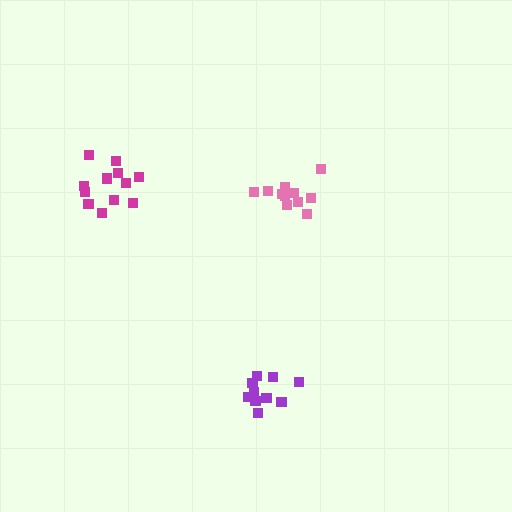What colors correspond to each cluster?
The clusters are colored: purple, magenta, pink.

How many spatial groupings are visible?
There are 3 spatial groupings.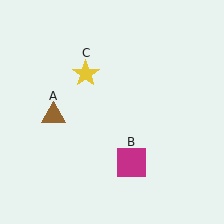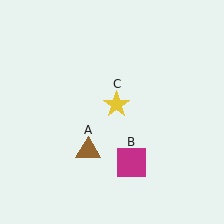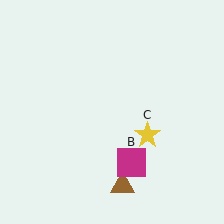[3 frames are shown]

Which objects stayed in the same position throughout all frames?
Magenta square (object B) remained stationary.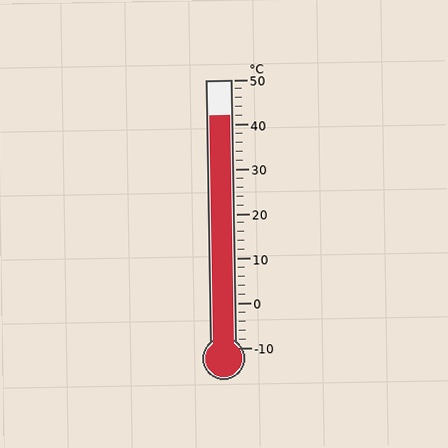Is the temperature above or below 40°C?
The temperature is above 40°C.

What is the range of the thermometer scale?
The thermometer scale ranges from -10°C to 50°C.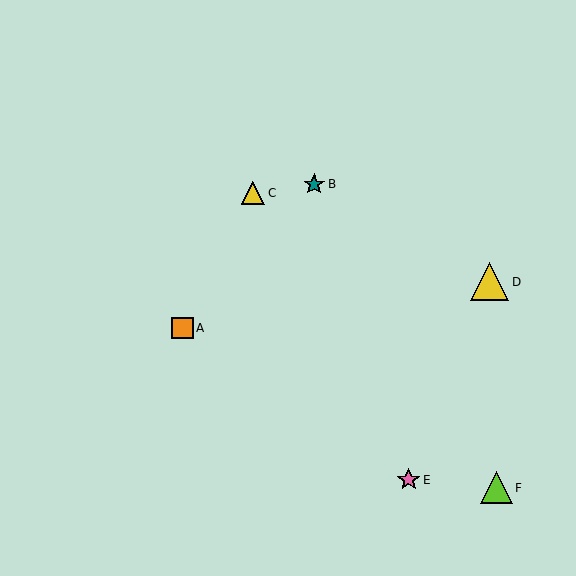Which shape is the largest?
The yellow triangle (labeled D) is the largest.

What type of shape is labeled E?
Shape E is a pink star.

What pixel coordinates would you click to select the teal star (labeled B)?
Click at (314, 184) to select the teal star B.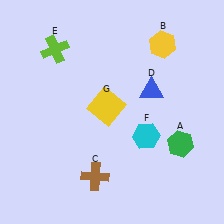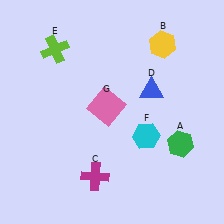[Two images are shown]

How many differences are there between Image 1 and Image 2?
There are 2 differences between the two images.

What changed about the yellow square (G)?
In Image 1, G is yellow. In Image 2, it changed to pink.